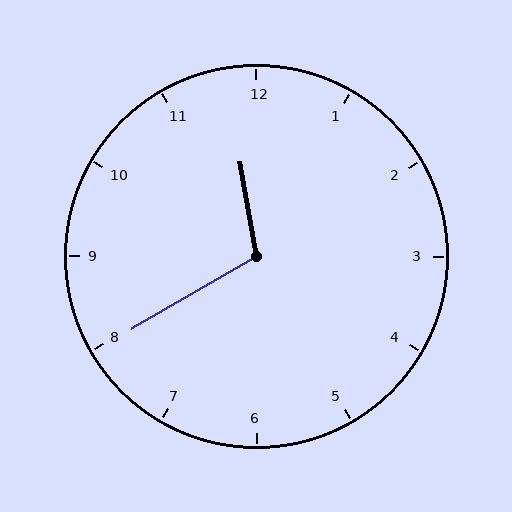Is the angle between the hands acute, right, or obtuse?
It is obtuse.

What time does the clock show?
11:40.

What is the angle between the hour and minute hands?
Approximately 110 degrees.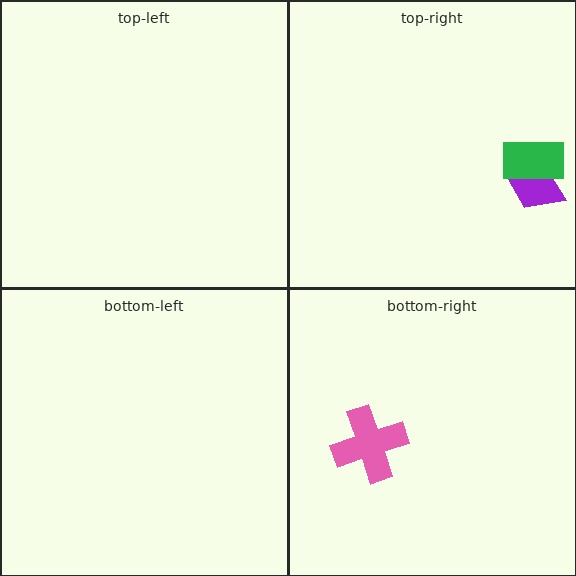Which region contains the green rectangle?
The top-right region.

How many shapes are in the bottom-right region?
1.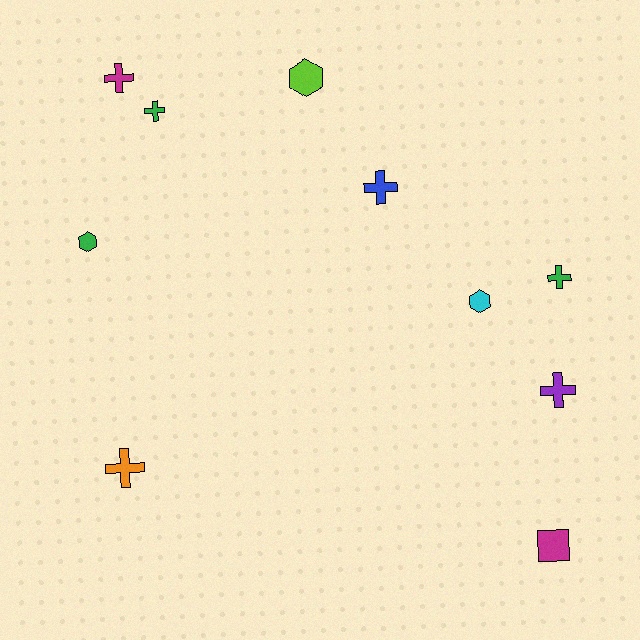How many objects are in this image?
There are 10 objects.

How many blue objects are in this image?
There is 1 blue object.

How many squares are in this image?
There is 1 square.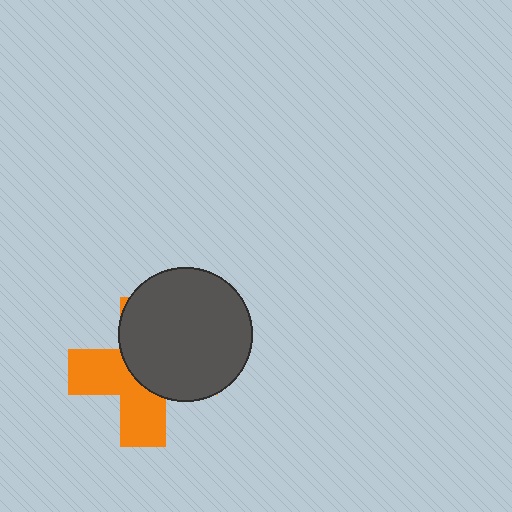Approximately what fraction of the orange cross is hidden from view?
Roughly 53% of the orange cross is hidden behind the dark gray circle.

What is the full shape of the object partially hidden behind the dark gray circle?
The partially hidden object is an orange cross.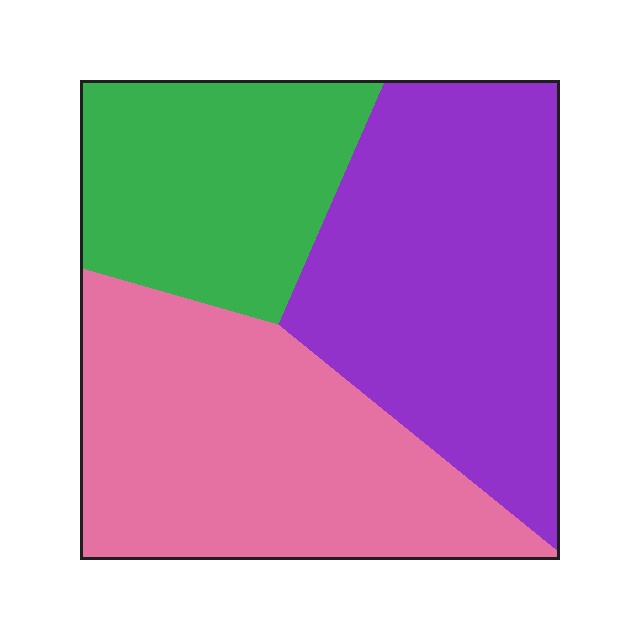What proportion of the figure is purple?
Purple takes up between a third and a half of the figure.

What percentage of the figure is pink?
Pink takes up about three eighths (3/8) of the figure.